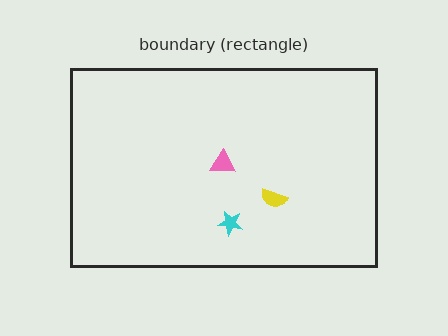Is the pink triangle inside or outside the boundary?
Inside.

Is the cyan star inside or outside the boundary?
Inside.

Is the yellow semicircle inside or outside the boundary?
Inside.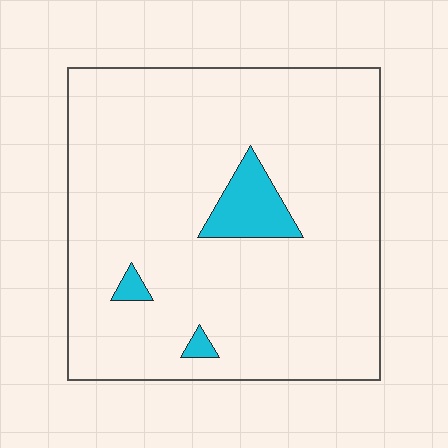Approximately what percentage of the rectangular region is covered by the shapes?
Approximately 5%.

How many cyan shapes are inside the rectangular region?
3.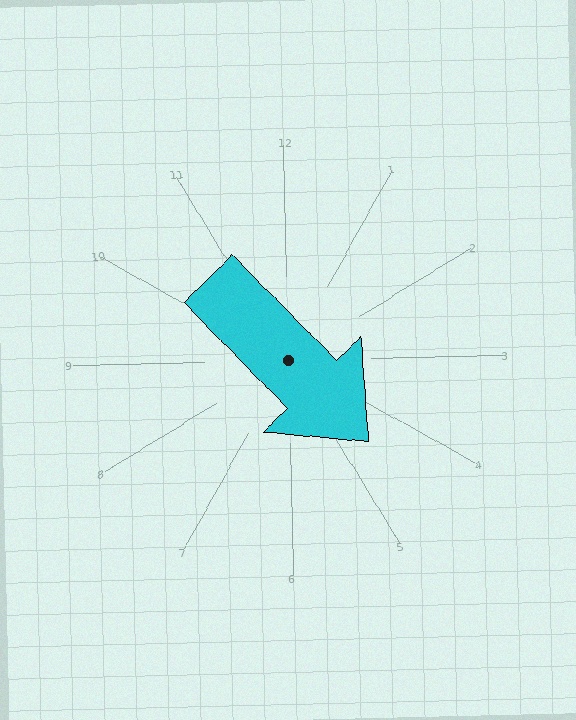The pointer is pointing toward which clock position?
Roughly 5 o'clock.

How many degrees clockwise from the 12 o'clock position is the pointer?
Approximately 137 degrees.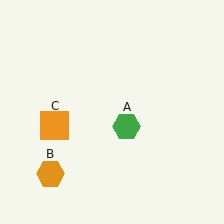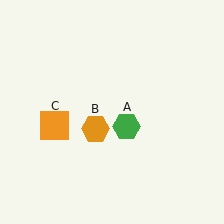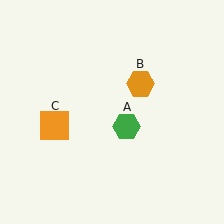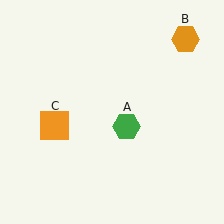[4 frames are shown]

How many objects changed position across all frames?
1 object changed position: orange hexagon (object B).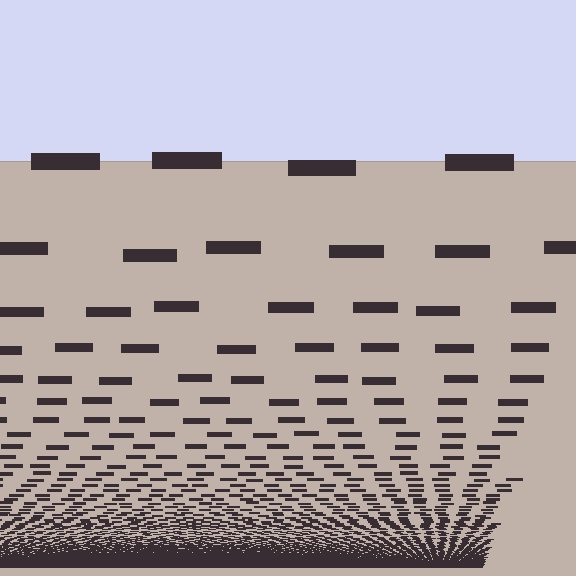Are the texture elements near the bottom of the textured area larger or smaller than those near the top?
Smaller. The gradient is inverted — elements near the bottom are smaller and denser.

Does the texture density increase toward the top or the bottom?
Density increases toward the bottom.